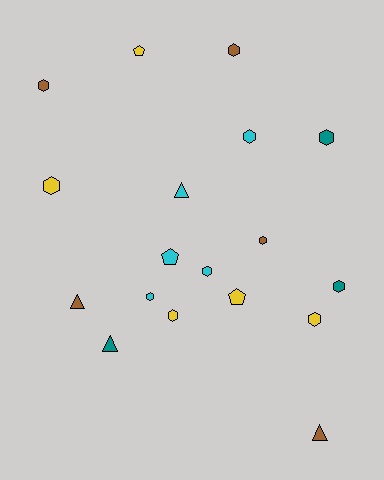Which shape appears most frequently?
Hexagon, with 11 objects.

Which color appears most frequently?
Yellow, with 5 objects.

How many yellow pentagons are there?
There are 2 yellow pentagons.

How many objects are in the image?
There are 18 objects.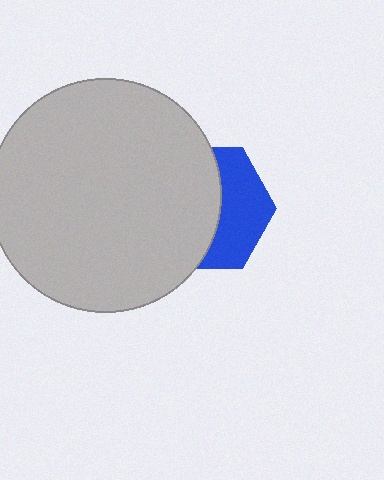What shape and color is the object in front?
The object in front is a light gray circle.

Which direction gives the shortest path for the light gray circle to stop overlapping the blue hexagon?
Moving left gives the shortest separation.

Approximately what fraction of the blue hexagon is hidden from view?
Roughly 58% of the blue hexagon is hidden behind the light gray circle.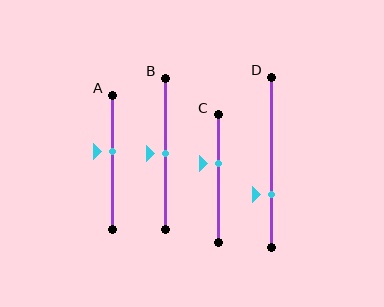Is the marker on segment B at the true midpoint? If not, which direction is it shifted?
Yes, the marker on segment B is at the true midpoint.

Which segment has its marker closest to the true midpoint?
Segment B has its marker closest to the true midpoint.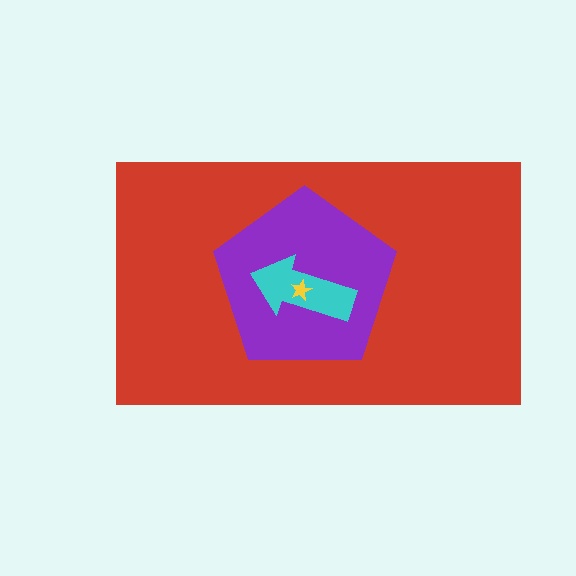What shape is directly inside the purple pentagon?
The cyan arrow.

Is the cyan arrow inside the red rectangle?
Yes.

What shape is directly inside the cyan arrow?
The yellow star.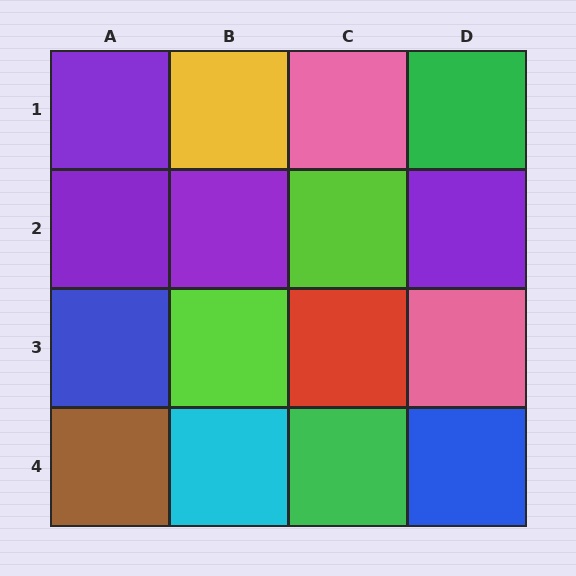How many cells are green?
2 cells are green.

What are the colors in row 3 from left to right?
Blue, lime, red, pink.